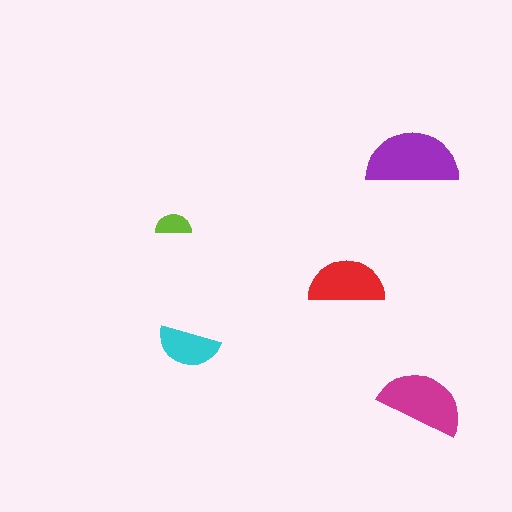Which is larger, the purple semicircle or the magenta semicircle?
The purple one.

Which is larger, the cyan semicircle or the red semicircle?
The red one.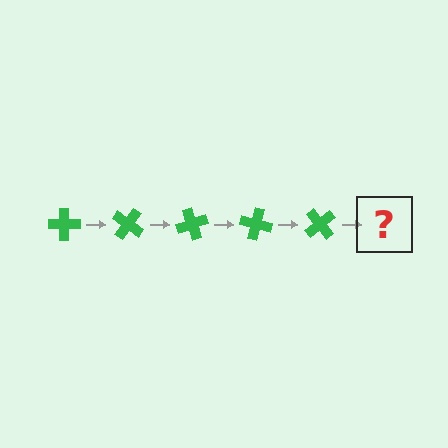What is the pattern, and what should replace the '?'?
The pattern is that the cross rotates 35 degrees each step. The '?' should be a green cross rotated 175 degrees.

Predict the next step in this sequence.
The next step is a green cross rotated 175 degrees.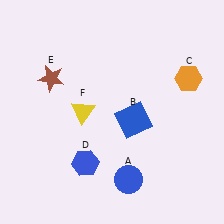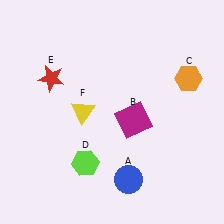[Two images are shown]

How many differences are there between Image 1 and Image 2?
There are 3 differences between the two images.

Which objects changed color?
B changed from blue to magenta. D changed from blue to lime. E changed from brown to red.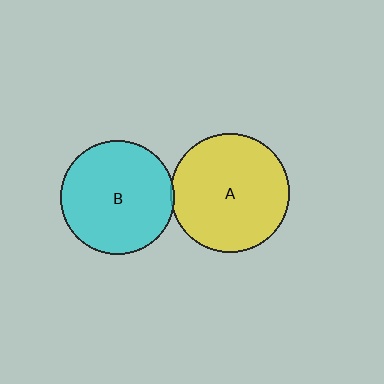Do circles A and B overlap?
Yes.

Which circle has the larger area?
Circle A (yellow).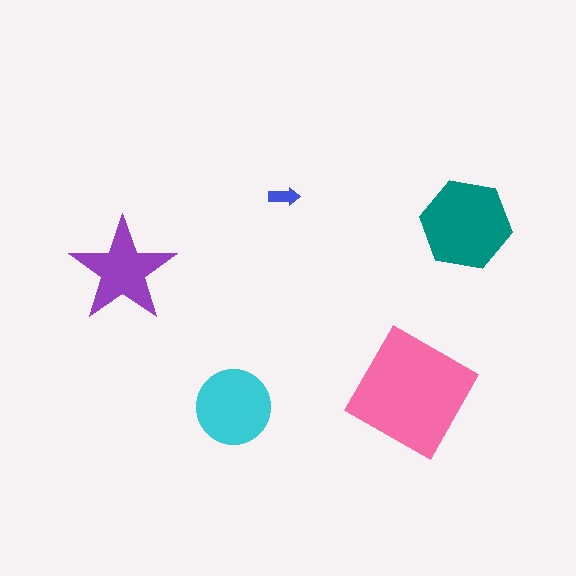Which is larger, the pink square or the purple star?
The pink square.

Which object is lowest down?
The cyan circle is bottommost.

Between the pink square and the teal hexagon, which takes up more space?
The pink square.